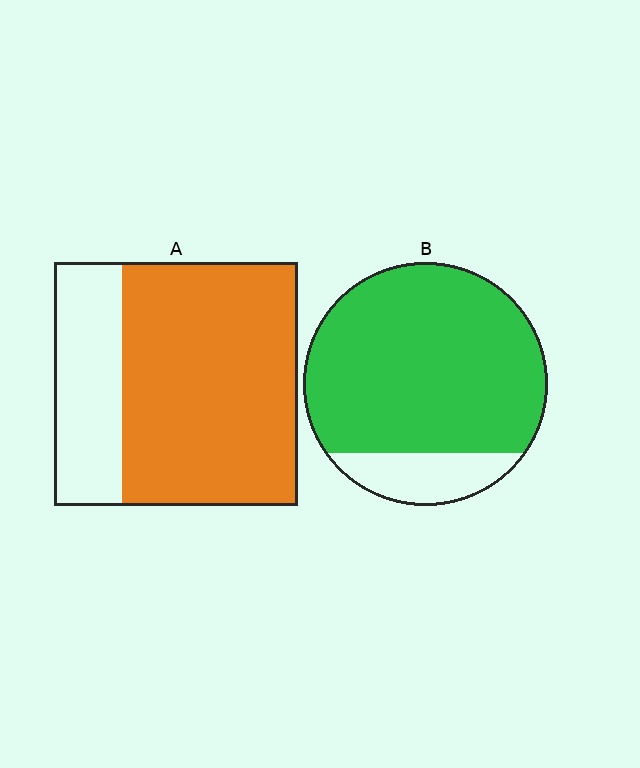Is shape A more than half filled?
Yes.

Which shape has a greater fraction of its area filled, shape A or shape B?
Shape B.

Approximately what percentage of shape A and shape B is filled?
A is approximately 70% and B is approximately 85%.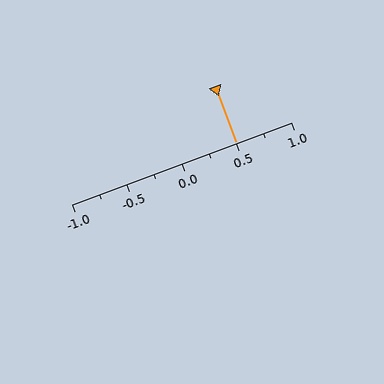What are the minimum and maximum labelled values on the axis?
The axis runs from -1.0 to 1.0.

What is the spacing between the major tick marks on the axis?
The major ticks are spaced 0.5 apart.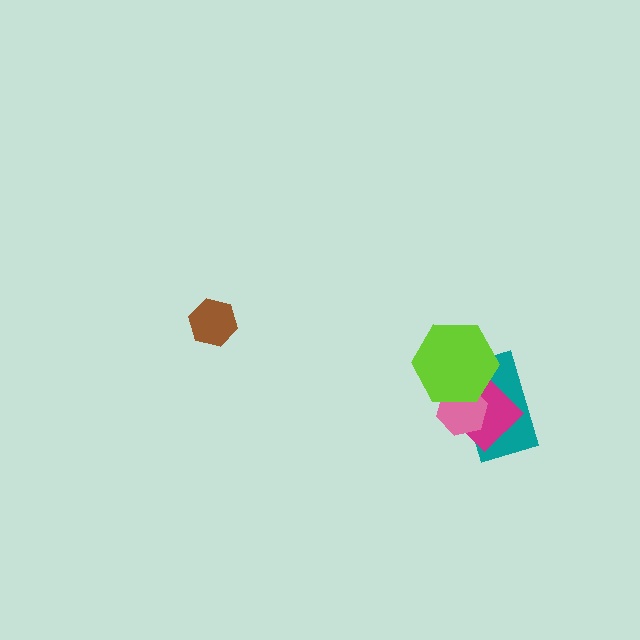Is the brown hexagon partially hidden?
No, no other shape covers it.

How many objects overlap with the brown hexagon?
0 objects overlap with the brown hexagon.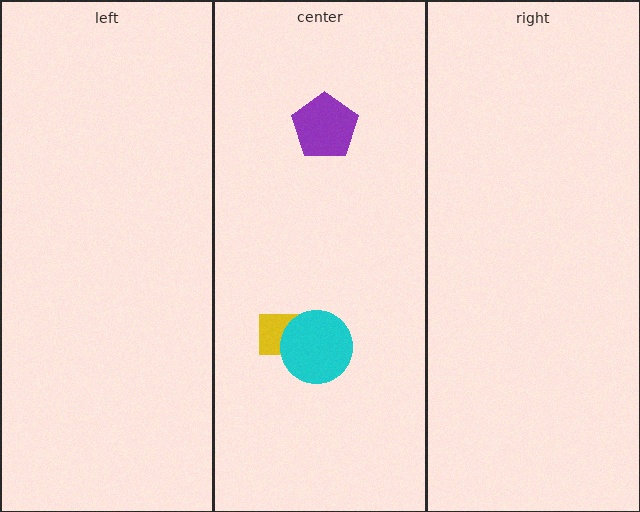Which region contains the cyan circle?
The center region.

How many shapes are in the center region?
3.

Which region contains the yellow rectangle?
The center region.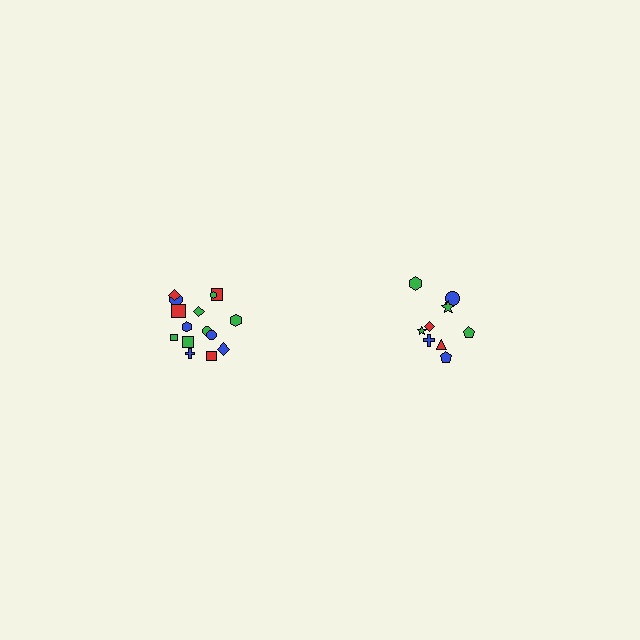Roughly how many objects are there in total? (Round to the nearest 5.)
Roughly 25 objects in total.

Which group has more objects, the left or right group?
The left group.